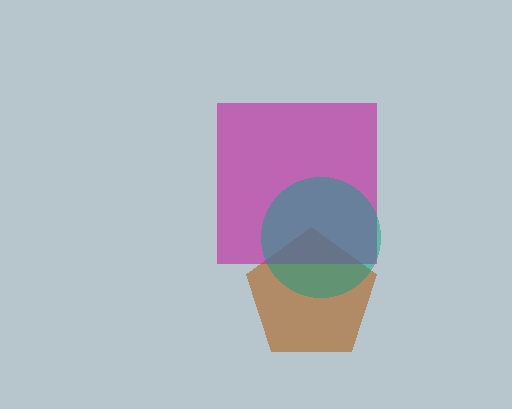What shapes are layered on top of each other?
The layered shapes are: a brown pentagon, a magenta square, a teal circle.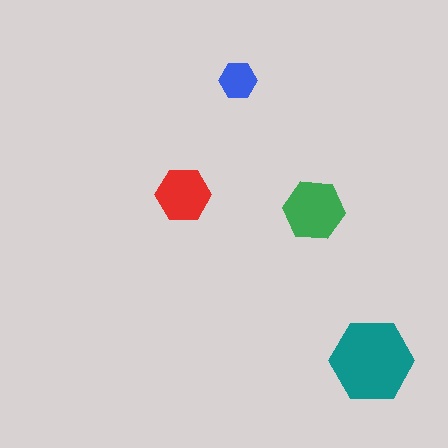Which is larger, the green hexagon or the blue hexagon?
The green one.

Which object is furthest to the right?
The teal hexagon is rightmost.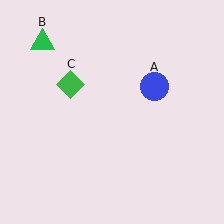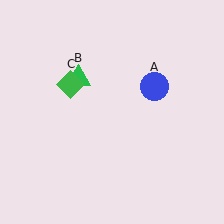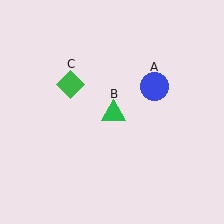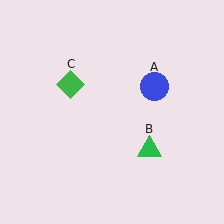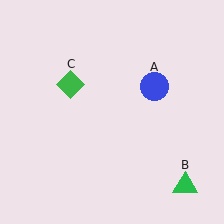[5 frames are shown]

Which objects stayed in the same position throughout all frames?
Blue circle (object A) and green diamond (object C) remained stationary.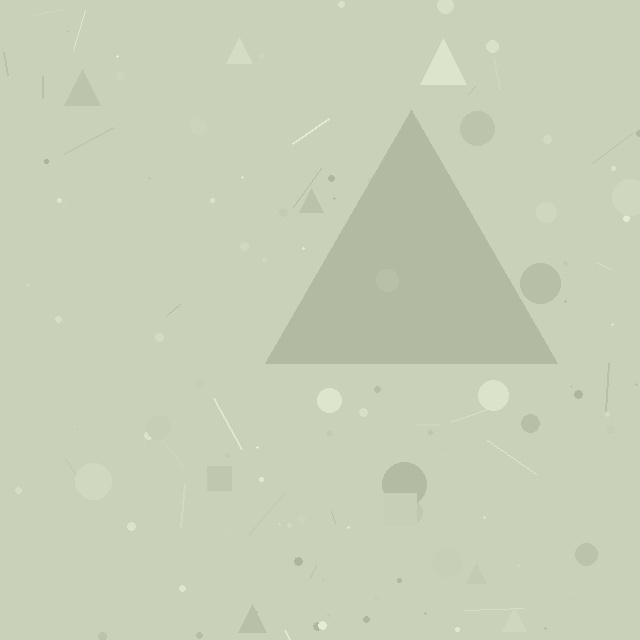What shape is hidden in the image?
A triangle is hidden in the image.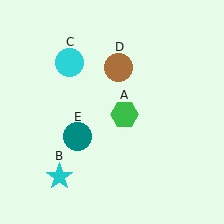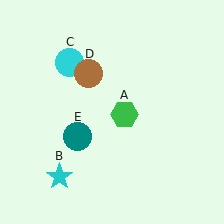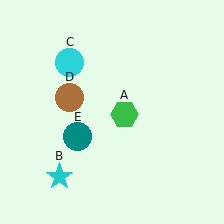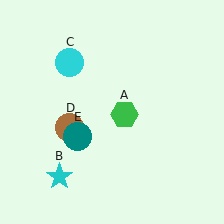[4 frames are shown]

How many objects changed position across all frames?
1 object changed position: brown circle (object D).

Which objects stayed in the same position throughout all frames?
Green hexagon (object A) and cyan star (object B) and cyan circle (object C) and teal circle (object E) remained stationary.